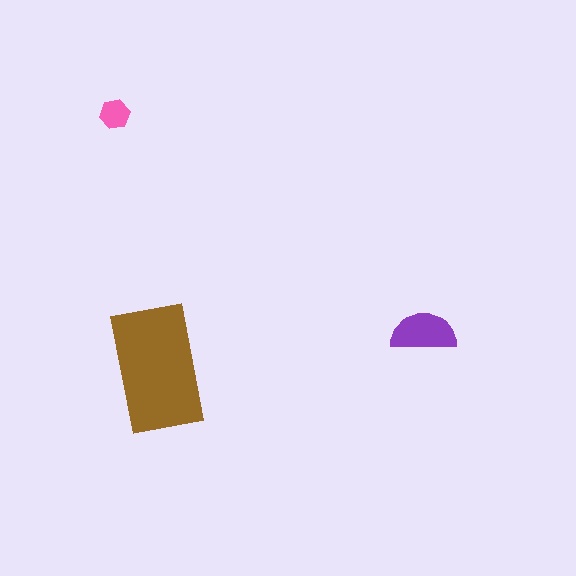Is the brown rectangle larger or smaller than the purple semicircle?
Larger.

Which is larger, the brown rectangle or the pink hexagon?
The brown rectangle.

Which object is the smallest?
The pink hexagon.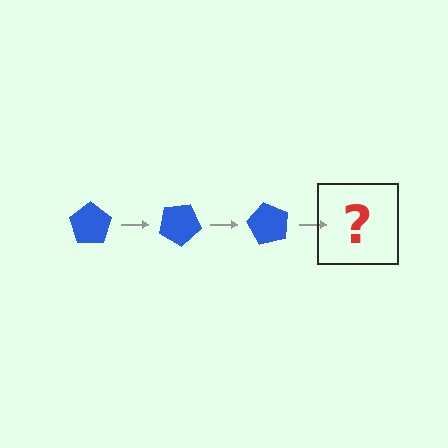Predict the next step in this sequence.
The next step is a blue pentagon rotated 90 degrees.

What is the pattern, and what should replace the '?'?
The pattern is that the pentagon rotates 30 degrees each step. The '?' should be a blue pentagon rotated 90 degrees.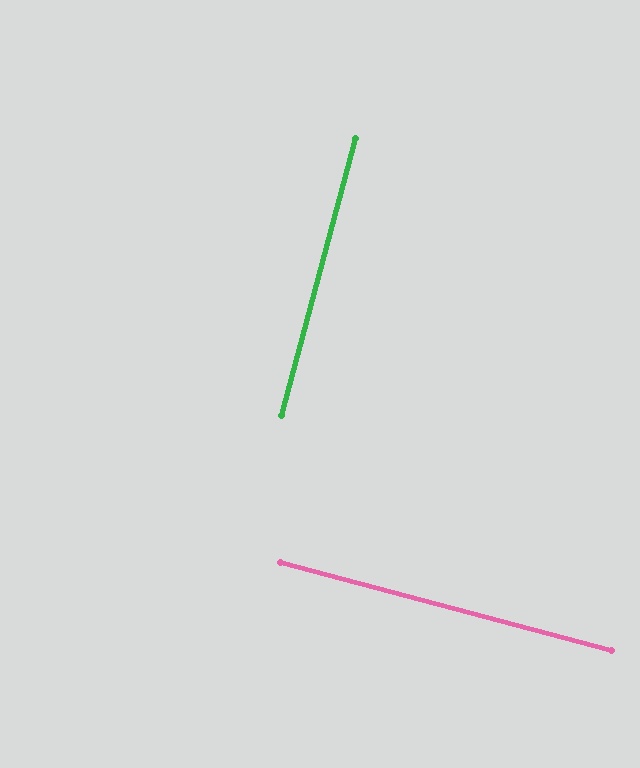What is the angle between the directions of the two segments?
Approximately 90 degrees.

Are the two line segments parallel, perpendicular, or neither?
Perpendicular — they meet at approximately 90°.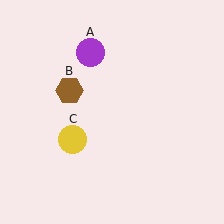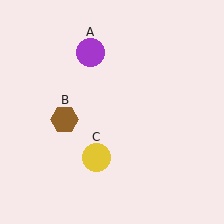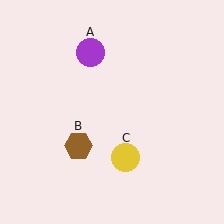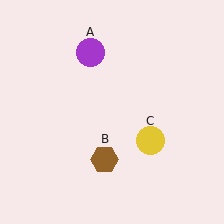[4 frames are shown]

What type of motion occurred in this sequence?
The brown hexagon (object B), yellow circle (object C) rotated counterclockwise around the center of the scene.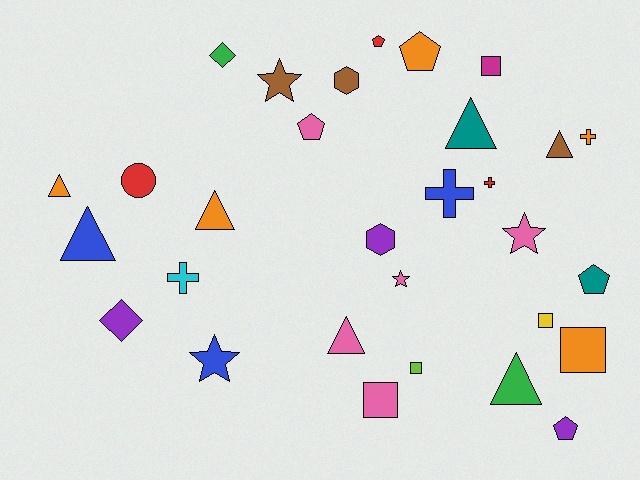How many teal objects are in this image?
There are 2 teal objects.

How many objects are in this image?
There are 30 objects.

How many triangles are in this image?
There are 7 triangles.